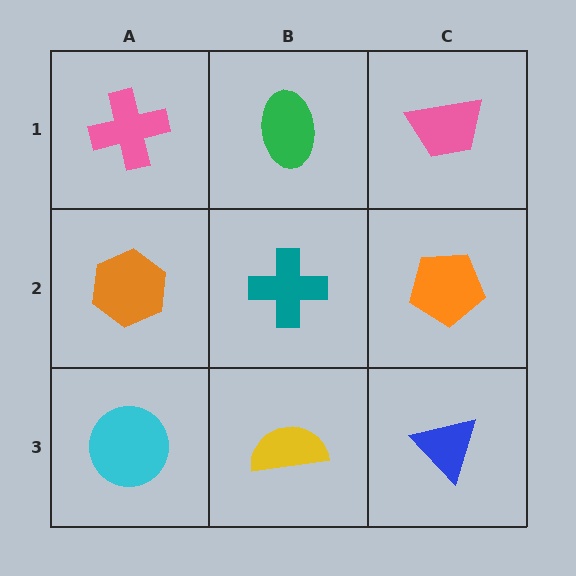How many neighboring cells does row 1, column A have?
2.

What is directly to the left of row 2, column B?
An orange hexagon.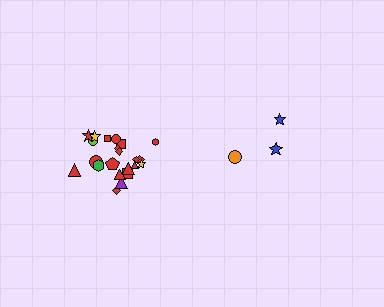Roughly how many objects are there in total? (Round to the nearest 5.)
Roughly 25 objects in total.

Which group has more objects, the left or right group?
The left group.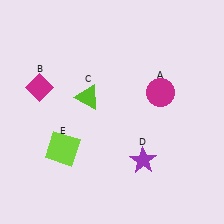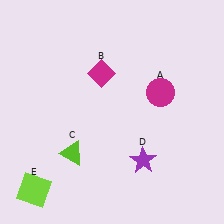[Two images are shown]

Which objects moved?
The objects that moved are: the magenta diamond (B), the lime triangle (C), the lime square (E).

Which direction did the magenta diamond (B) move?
The magenta diamond (B) moved right.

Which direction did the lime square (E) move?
The lime square (E) moved down.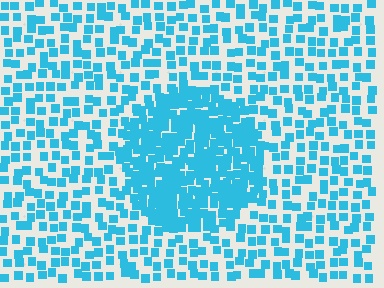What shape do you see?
I see a circle.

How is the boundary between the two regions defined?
The boundary is defined by a change in element density (approximately 2.3x ratio). All elements are the same color, size, and shape.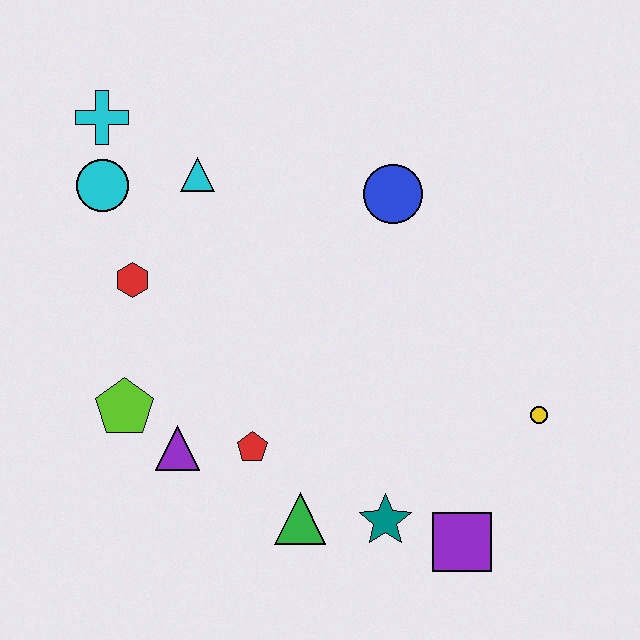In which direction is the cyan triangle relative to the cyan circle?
The cyan triangle is to the right of the cyan circle.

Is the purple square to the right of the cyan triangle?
Yes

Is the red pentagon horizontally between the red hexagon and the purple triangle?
No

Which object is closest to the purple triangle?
The lime pentagon is closest to the purple triangle.